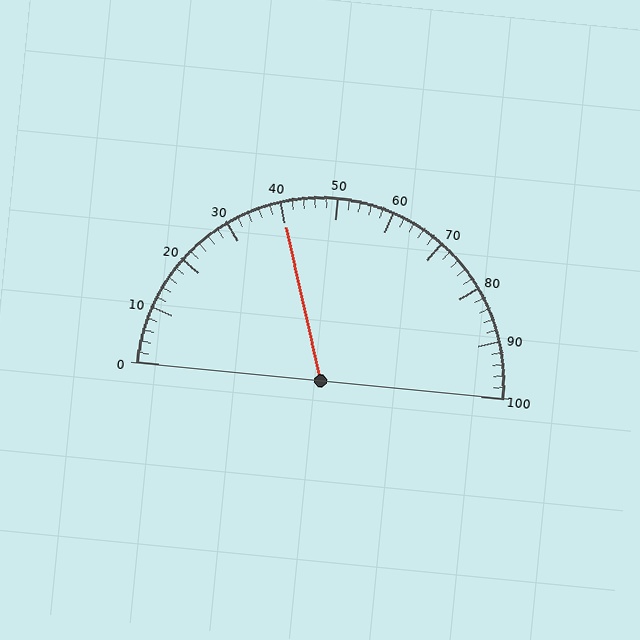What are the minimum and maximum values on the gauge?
The gauge ranges from 0 to 100.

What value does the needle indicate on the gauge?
The needle indicates approximately 40.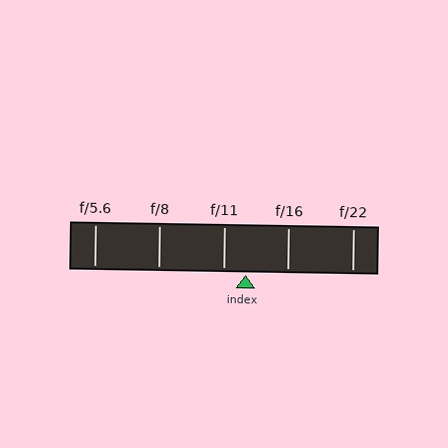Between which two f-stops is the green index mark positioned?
The index mark is between f/11 and f/16.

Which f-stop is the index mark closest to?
The index mark is closest to f/11.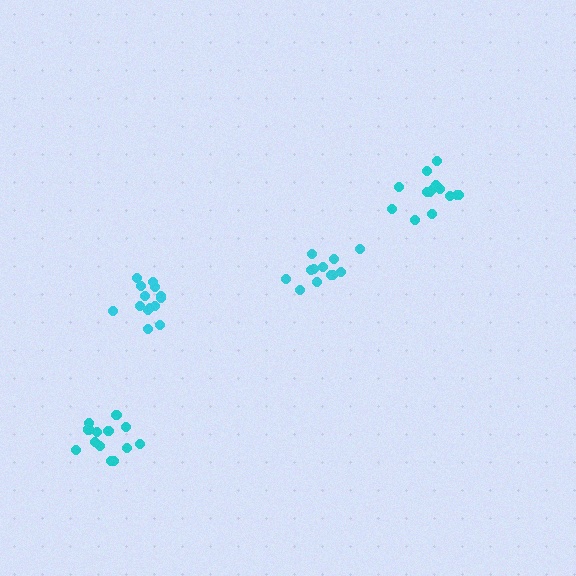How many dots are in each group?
Group 1: 13 dots, Group 2: 14 dots, Group 3: 12 dots, Group 4: 14 dots (53 total).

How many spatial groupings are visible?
There are 4 spatial groupings.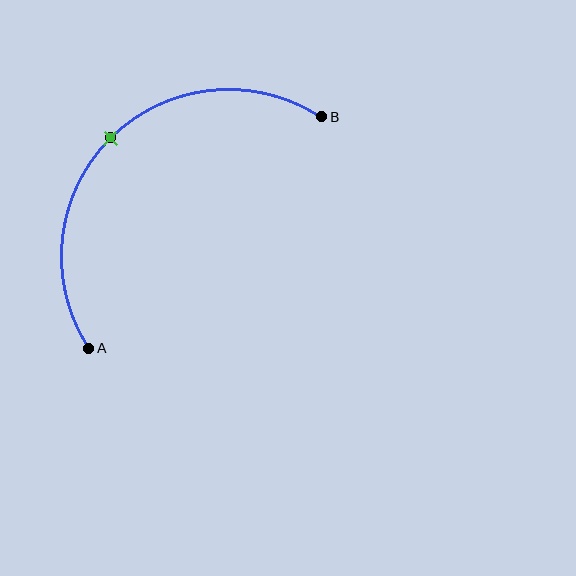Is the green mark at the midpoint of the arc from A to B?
Yes. The green mark lies on the arc at equal arc-length from both A and B — it is the arc midpoint.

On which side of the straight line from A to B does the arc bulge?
The arc bulges above and to the left of the straight line connecting A and B.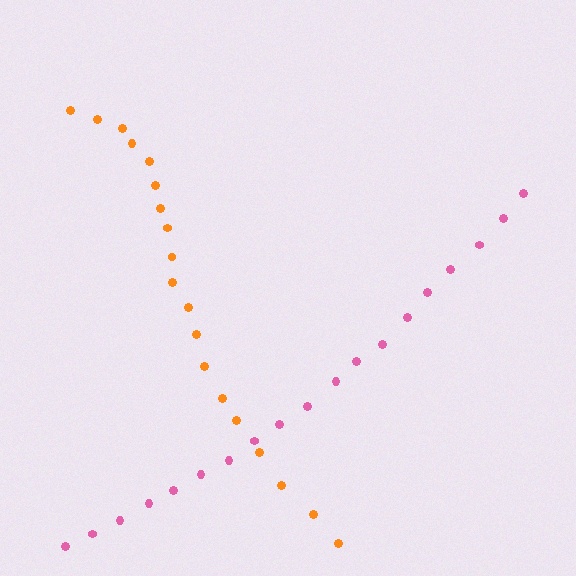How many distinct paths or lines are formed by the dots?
There are 2 distinct paths.